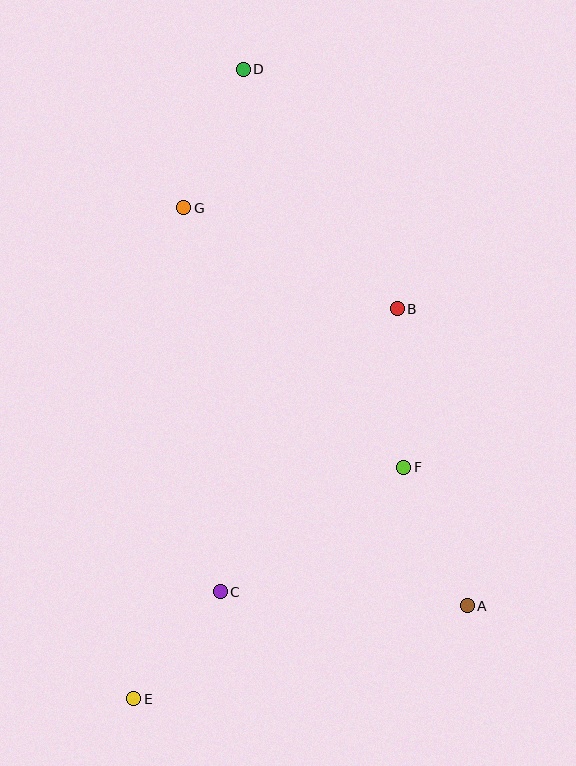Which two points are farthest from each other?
Points D and E are farthest from each other.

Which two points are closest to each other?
Points C and E are closest to each other.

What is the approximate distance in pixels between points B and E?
The distance between B and E is approximately 471 pixels.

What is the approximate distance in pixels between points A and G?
The distance between A and G is approximately 489 pixels.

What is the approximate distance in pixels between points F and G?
The distance between F and G is approximately 341 pixels.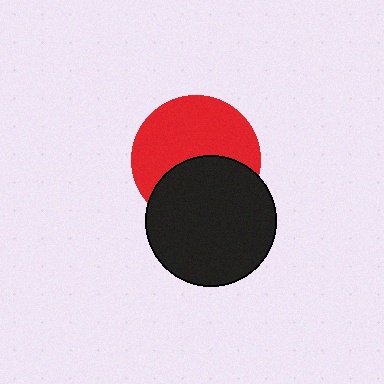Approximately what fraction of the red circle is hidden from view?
Roughly 42% of the red circle is hidden behind the black circle.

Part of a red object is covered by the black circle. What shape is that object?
It is a circle.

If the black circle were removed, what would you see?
You would see the complete red circle.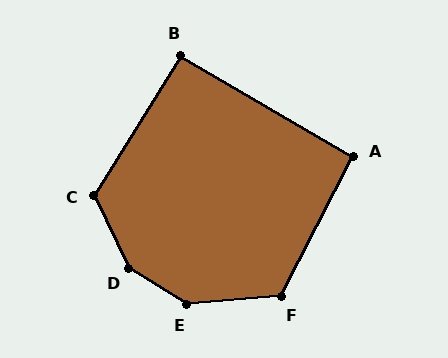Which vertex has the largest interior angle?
D, at approximately 147 degrees.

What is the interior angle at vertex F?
Approximately 122 degrees (obtuse).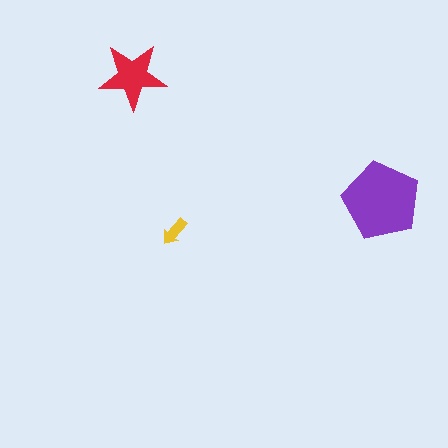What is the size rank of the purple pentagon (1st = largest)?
1st.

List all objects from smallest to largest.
The yellow arrow, the red star, the purple pentagon.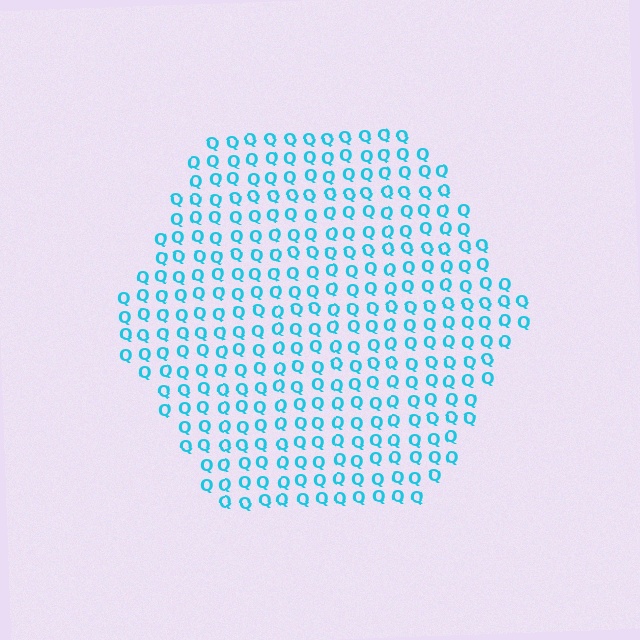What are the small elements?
The small elements are letter Q's.